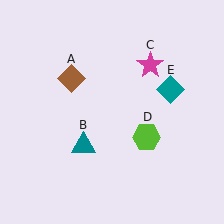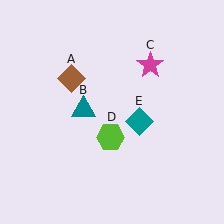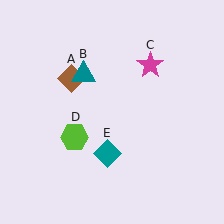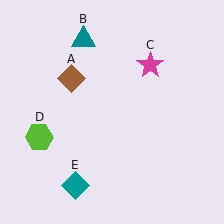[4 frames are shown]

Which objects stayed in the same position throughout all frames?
Brown diamond (object A) and magenta star (object C) remained stationary.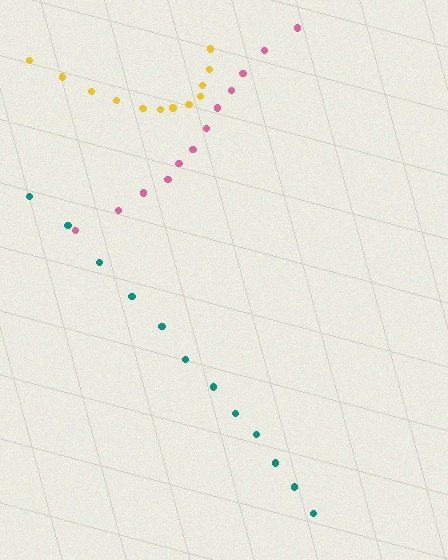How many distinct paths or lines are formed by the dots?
There are 3 distinct paths.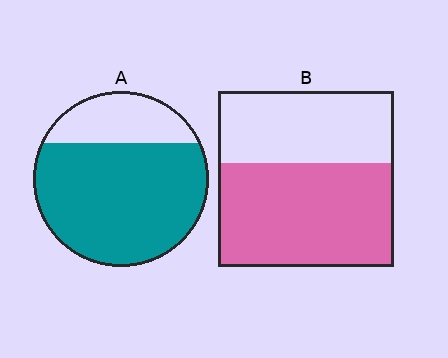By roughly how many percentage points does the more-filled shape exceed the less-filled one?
By roughly 15 percentage points (A over B).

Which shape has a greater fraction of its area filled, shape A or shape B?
Shape A.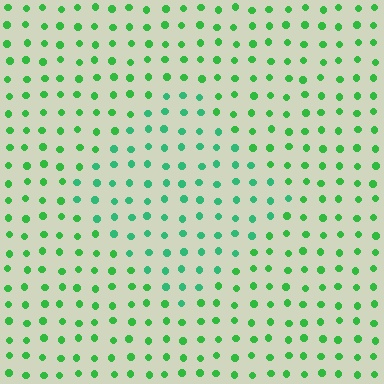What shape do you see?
I see a diamond.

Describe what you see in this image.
The image is filled with small green elements in a uniform arrangement. A diamond-shaped region is visible where the elements are tinted to a slightly different hue, forming a subtle color boundary.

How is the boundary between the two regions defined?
The boundary is defined purely by a slight shift in hue (about 25 degrees). Spacing, size, and orientation are identical on both sides.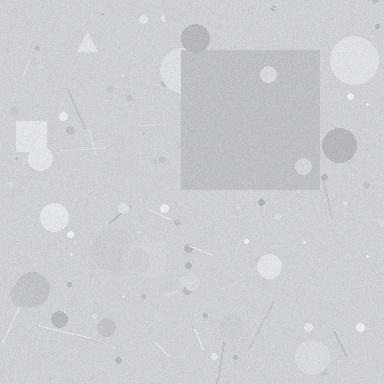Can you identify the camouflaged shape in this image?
The camouflaged shape is a square.